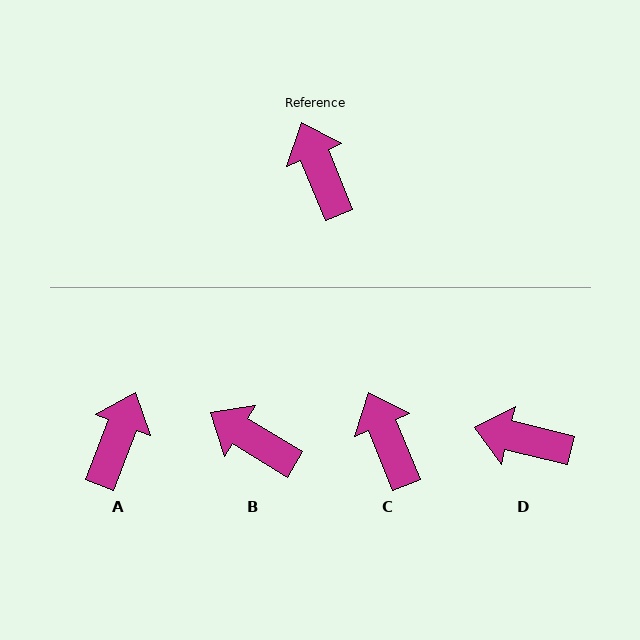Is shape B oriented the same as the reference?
No, it is off by about 36 degrees.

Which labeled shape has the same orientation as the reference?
C.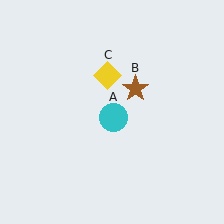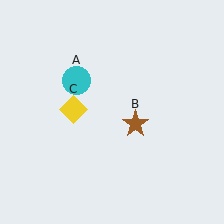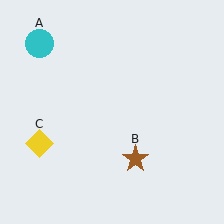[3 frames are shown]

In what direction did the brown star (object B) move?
The brown star (object B) moved down.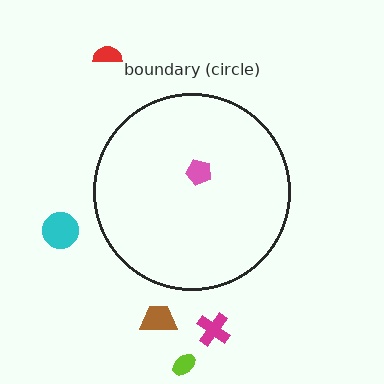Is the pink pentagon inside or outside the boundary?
Inside.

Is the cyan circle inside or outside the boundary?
Outside.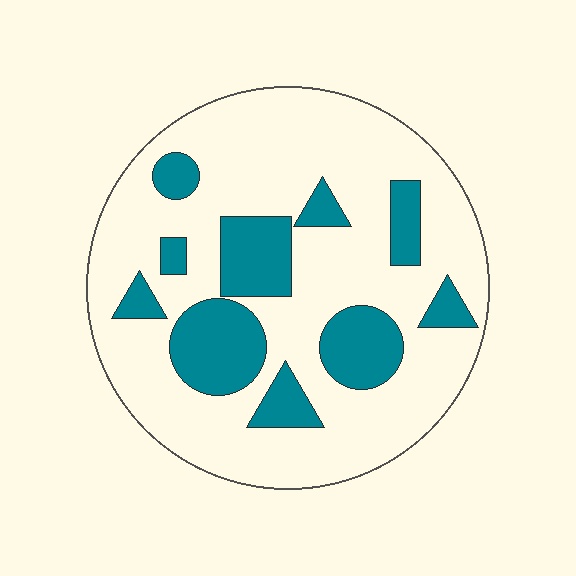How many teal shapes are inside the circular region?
10.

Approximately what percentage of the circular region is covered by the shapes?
Approximately 25%.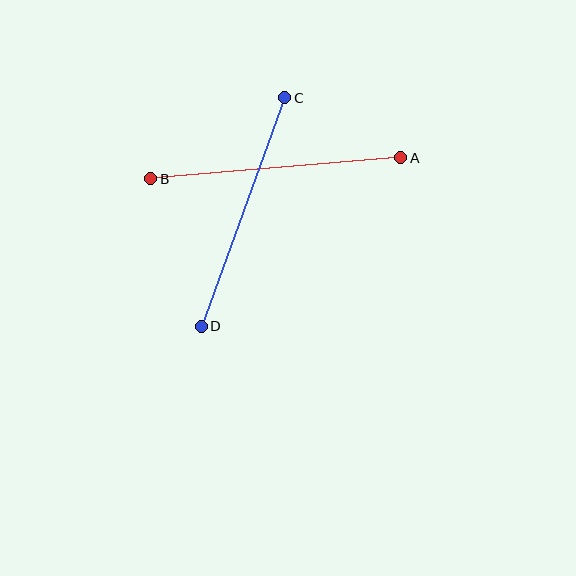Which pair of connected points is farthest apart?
Points A and B are farthest apart.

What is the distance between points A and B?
The distance is approximately 251 pixels.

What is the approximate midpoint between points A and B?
The midpoint is at approximately (276, 168) pixels.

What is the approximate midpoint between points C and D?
The midpoint is at approximately (243, 212) pixels.